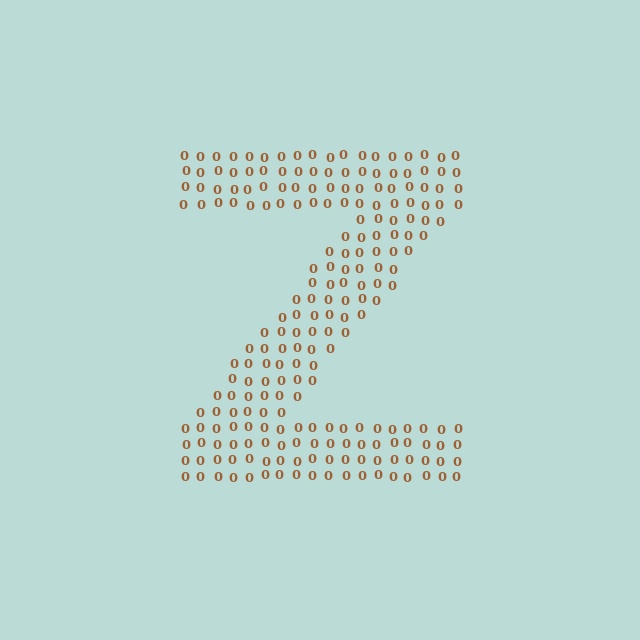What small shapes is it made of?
It is made of small digit 0's.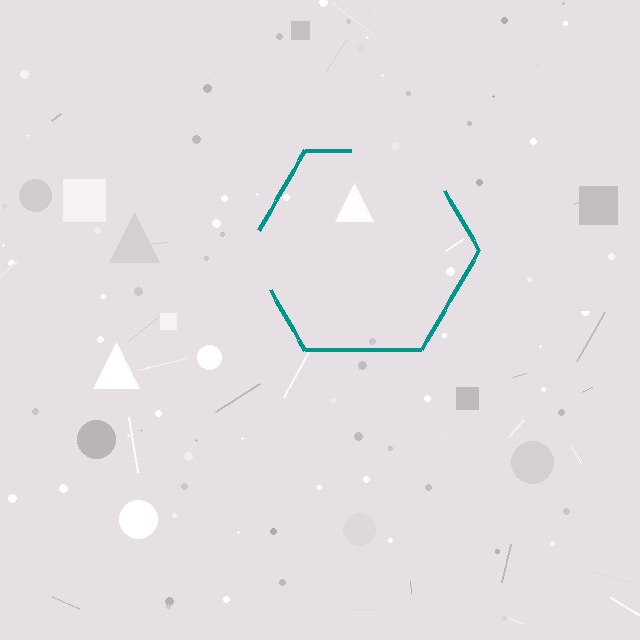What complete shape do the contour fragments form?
The contour fragments form a hexagon.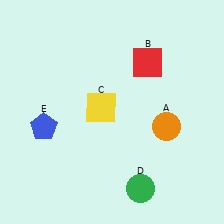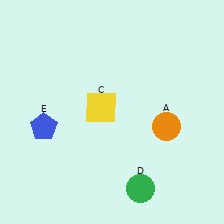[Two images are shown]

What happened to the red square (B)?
The red square (B) was removed in Image 2. It was in the top-right area of Image 1.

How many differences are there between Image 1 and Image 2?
There is 1 difference between the two images.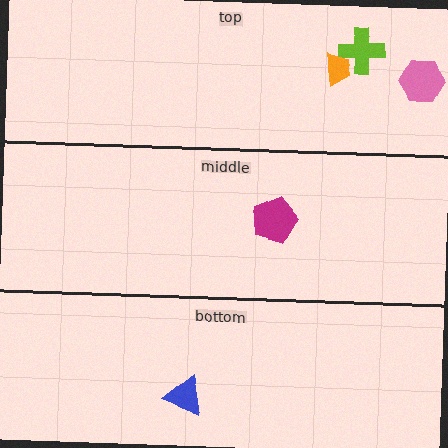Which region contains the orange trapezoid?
The top region.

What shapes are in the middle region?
The magenta pentagon.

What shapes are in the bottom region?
The blue triangle.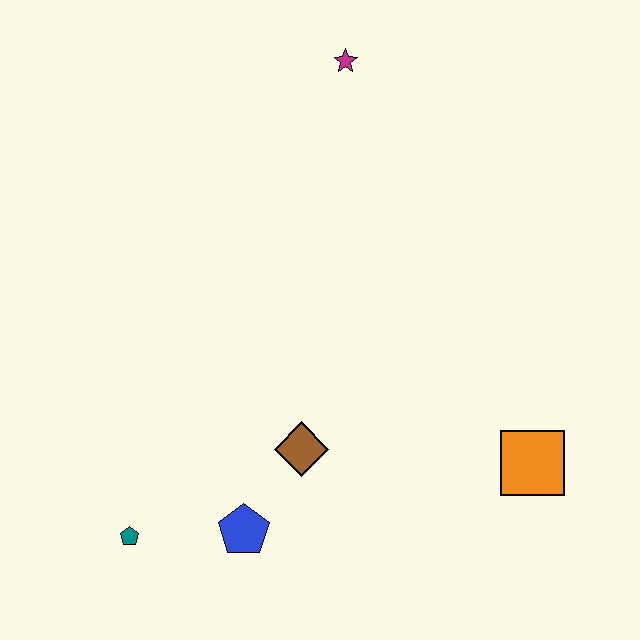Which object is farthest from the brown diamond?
The magenta star is farthest from the brown diamond.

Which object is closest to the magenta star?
The brown diamond is closest to the magenta star.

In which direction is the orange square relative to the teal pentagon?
The orange square is to the right of the teal pentagon.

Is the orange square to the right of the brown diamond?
Yes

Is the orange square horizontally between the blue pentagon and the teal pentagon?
No